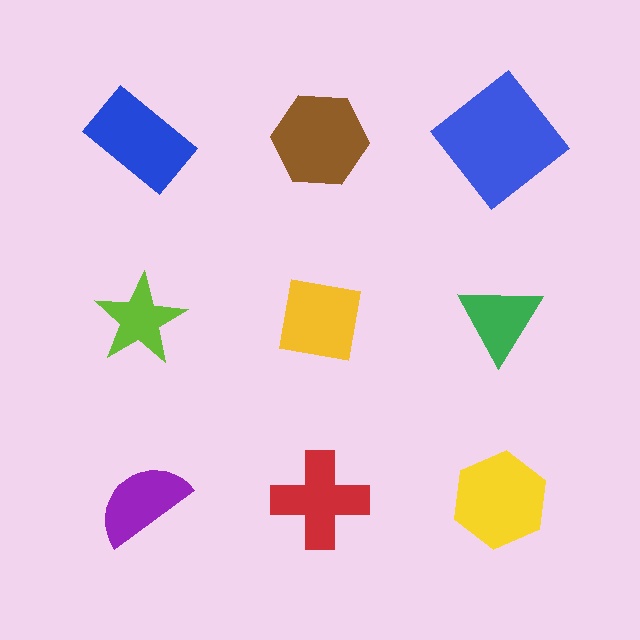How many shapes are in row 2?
3 shapes.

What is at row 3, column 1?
A purple semicircle.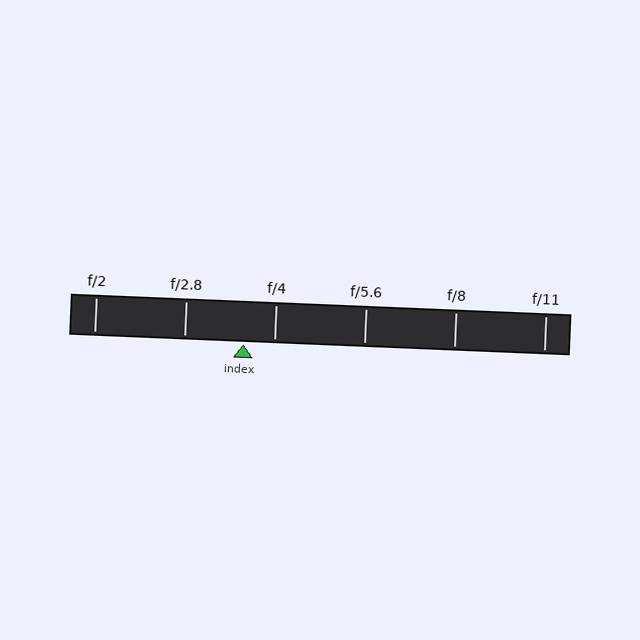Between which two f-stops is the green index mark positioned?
The index mark is between f/2.8 and f/4.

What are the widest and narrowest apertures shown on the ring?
The widest aperture shown is f/2 and the narrowest is f/11.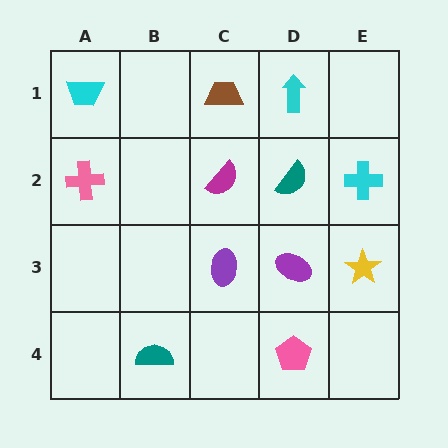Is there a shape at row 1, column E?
No, that cell is empty.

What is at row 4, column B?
A teal semicircle.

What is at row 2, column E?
A cyan cross.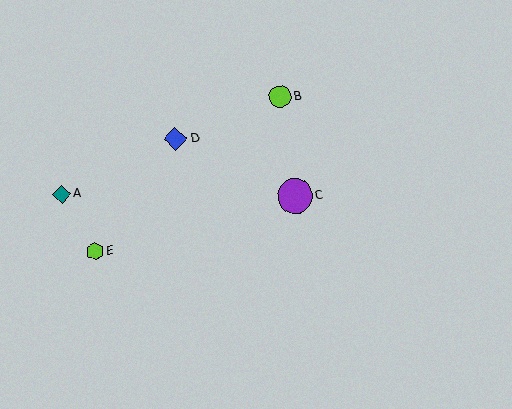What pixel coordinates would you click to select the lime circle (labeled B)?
Click at (280, 97) to select the lime circle B.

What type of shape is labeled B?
Shape B is a lime circle.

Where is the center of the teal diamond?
The center of the teal diamond is at (62, 194).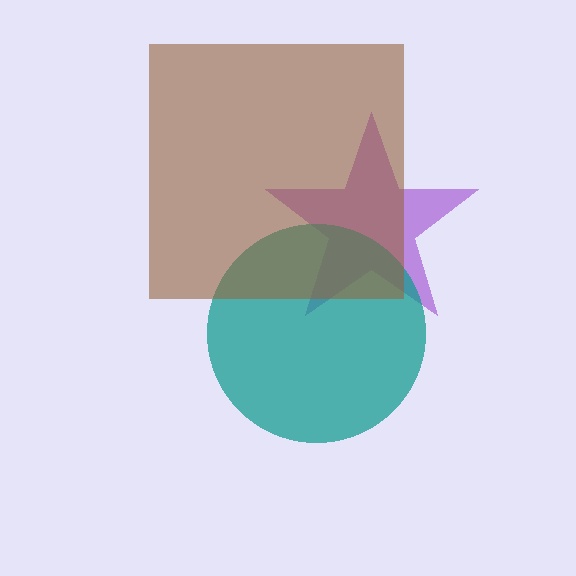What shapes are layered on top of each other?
The layered shapes are: a purple star, a teal circle, a brown square.